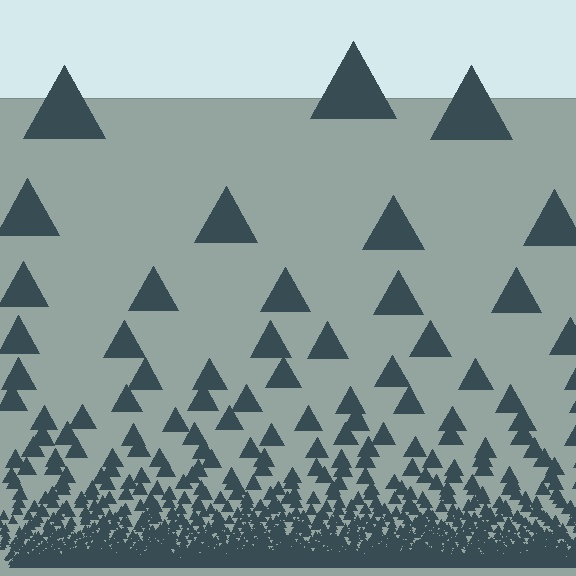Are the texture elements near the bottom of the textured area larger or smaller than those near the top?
Smaller. The gradient is inverted — elements near the bottom are smaller and denser.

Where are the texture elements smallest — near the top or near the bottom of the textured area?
Near the bottom.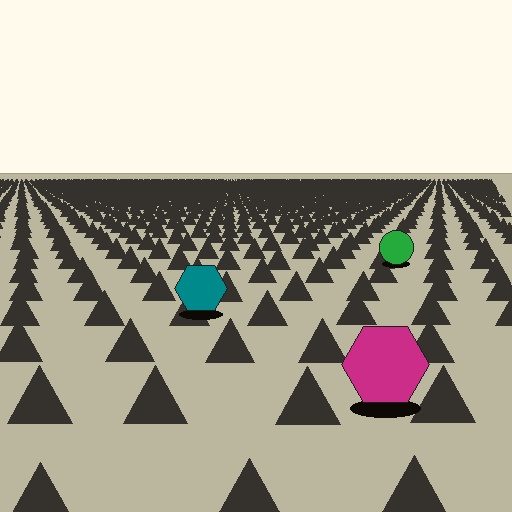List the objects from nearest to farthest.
From nearest to farthest: the magenta hexagon, the teal hexagon, the green circle.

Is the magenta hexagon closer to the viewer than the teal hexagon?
Yes. The magenta hexagon is closer — you can tell from the texture gradient: the ground texture is coarser near it.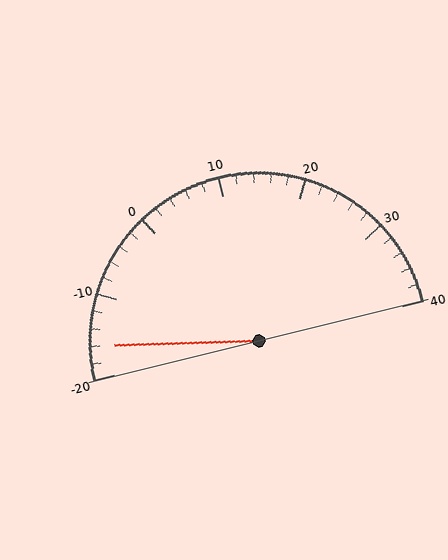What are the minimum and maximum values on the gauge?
The gauge ranges from -20 to 40.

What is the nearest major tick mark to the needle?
The nearest major tick mark is -20.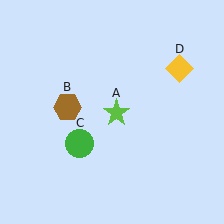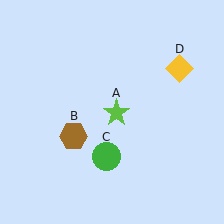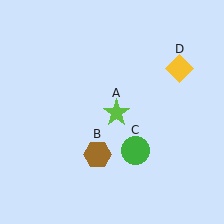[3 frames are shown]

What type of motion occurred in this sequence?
The brown hexagon (object B), green circle (object C) rotated counterclockwise around the center of the scene.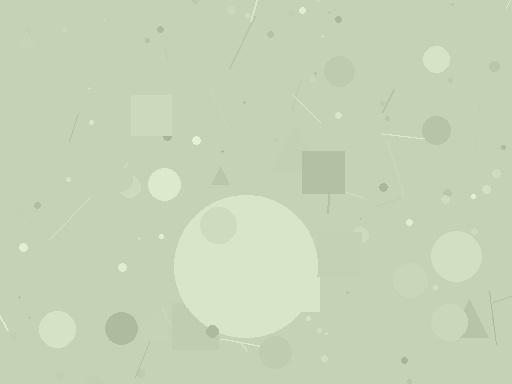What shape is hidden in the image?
A circle is hidden in the image.